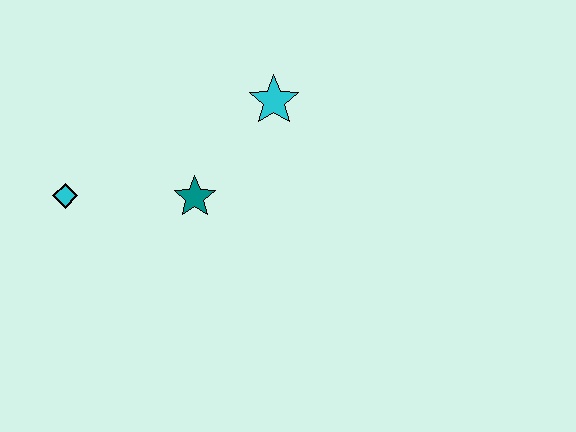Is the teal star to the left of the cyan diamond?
No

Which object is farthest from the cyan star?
The cyan diamond is farthest from the cyan star.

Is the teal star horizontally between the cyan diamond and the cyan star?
Yes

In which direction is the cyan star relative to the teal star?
The cyan star is above the teal star.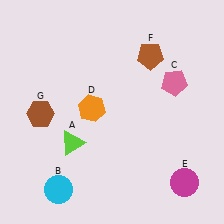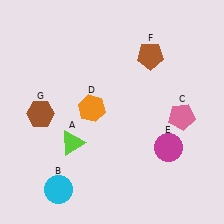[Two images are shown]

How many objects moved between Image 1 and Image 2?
2 objects moved between the two images.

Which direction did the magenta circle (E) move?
The magenta circle (E) moved up.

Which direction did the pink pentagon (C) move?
The pink pentagon (C) moved down.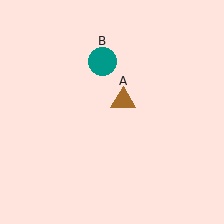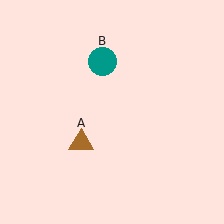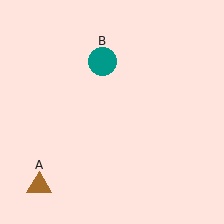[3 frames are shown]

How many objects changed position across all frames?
1 object changed position: brown triangle (object A).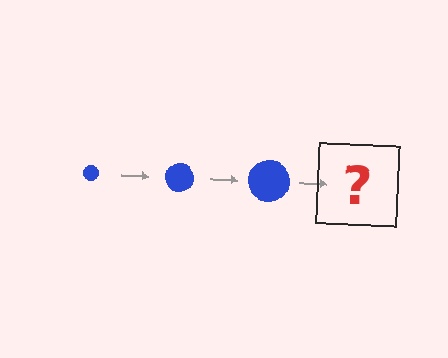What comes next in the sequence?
The next element should be a blue circle, larger than the previous one.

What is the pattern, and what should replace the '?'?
The pattern is that the circle gets progressively larger each step. The '?' should be a blue circle, larger than the previous one.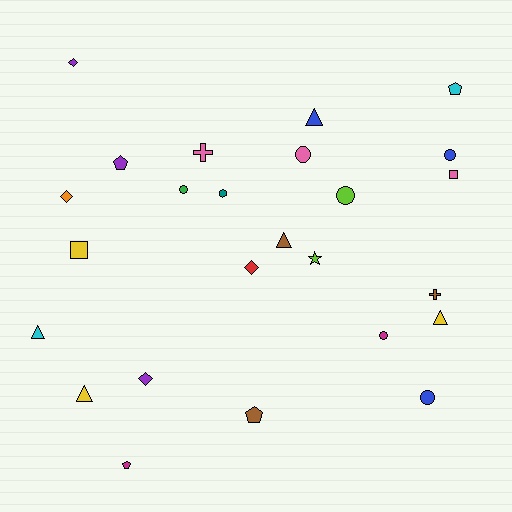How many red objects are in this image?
There is 1 red object.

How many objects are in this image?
There are 25 objects.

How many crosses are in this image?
There are 2 crosses.